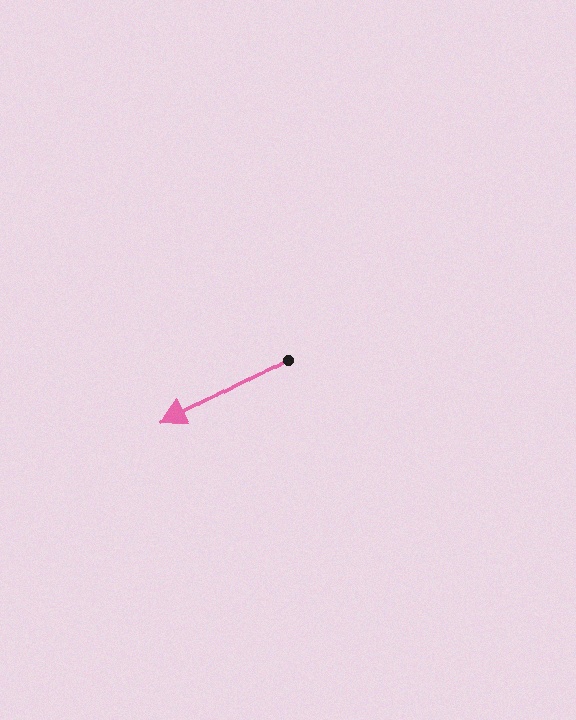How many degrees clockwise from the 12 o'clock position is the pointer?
Approximately 242 degrees.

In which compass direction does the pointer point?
Southwest.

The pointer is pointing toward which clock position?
Roughly 8 o'clock.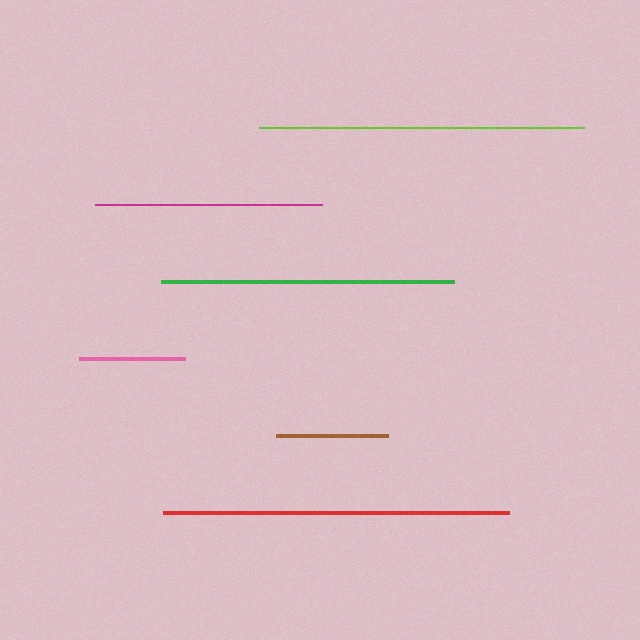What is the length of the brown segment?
The brown segment is approximately 112 pixels long.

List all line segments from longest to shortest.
From longest to shortest: red, lime, green, magenta, brown, pink.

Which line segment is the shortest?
The pink line is the shortest at approximately 106 pixels.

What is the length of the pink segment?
The pink segment is approximately 106 pixels long.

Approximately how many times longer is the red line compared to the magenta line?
The red line is approximately 1.5 times the length of the magenta line.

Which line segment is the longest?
The red line is the longest at approximately 346 pixels.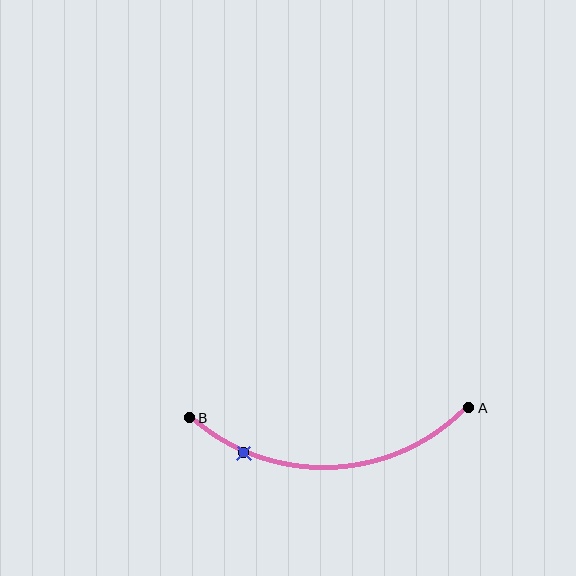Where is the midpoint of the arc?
The arc midpoint is the point on the curve farthest from the straight line joining A and B. It sits below that line.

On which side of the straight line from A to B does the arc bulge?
The arc bulges below the straight line connecting A and B.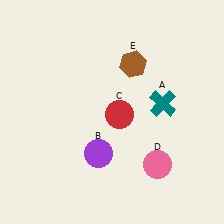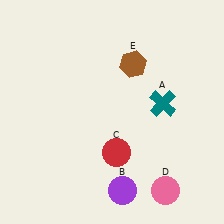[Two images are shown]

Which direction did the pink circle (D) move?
The pink circle (D) moved down.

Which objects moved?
The objects that moved are: the purple circle (B), the red circle (C), the pink circle (D).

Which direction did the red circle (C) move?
The red circle (C) moved down.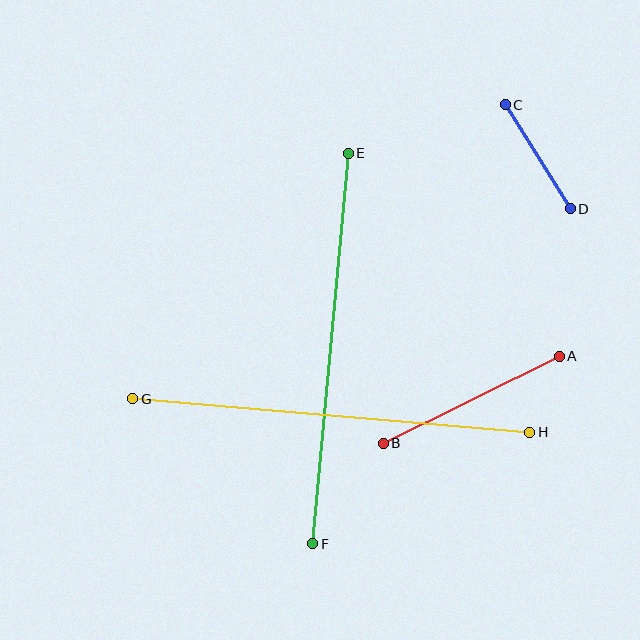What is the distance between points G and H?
The distance is approximately 398 pixels.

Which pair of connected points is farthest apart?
Points G and H are farthest apart.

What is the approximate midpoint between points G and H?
The midpoint is at approximately (331, 416) pixels.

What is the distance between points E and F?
The distance is approximately 392 pixels.